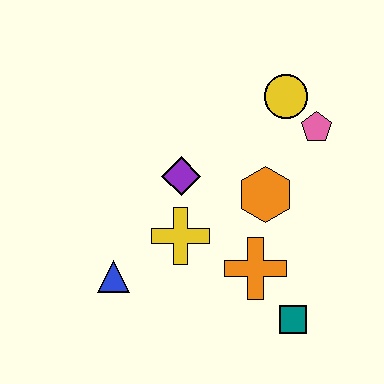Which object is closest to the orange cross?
The teal square is closest to the orange cross.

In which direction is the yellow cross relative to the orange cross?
The yellow cross is to the left of the orange cross.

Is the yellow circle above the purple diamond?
Yes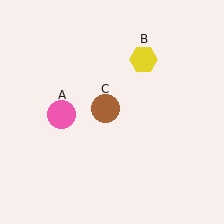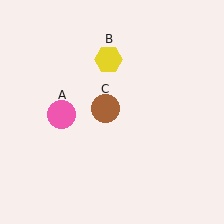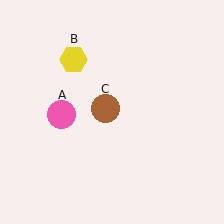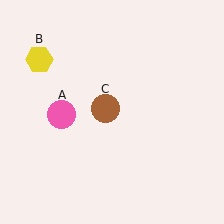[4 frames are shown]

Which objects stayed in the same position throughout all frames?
Pink circle (object A) and brown circle (object C) remained stationary.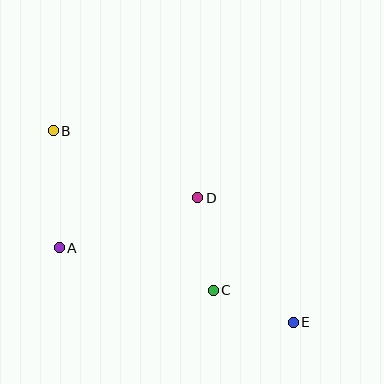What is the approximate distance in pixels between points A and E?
The distance between A and E is approximately 246 pixels.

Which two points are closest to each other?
Points C and E are closest to each other.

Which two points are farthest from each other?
Points B and E are farthest from each other.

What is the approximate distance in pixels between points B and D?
The distance between B and D is approximately 159 pixels.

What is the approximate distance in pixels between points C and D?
The distance between C and D is approximately 94 pixels.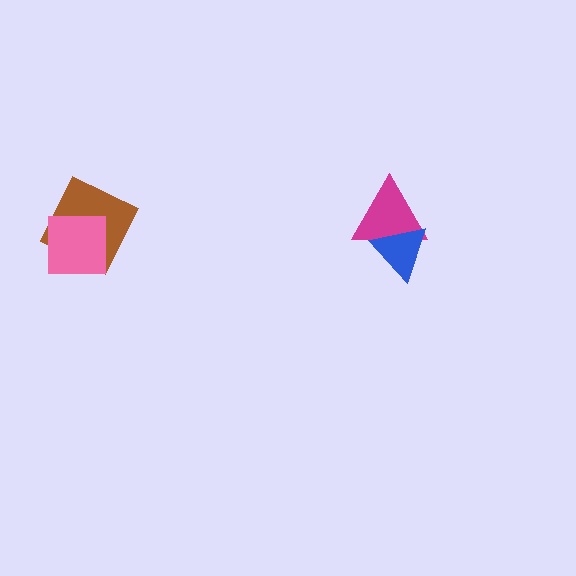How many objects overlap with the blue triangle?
1 object overlaps with the blue triangle.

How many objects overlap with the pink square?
1 object overlaps with the pink square.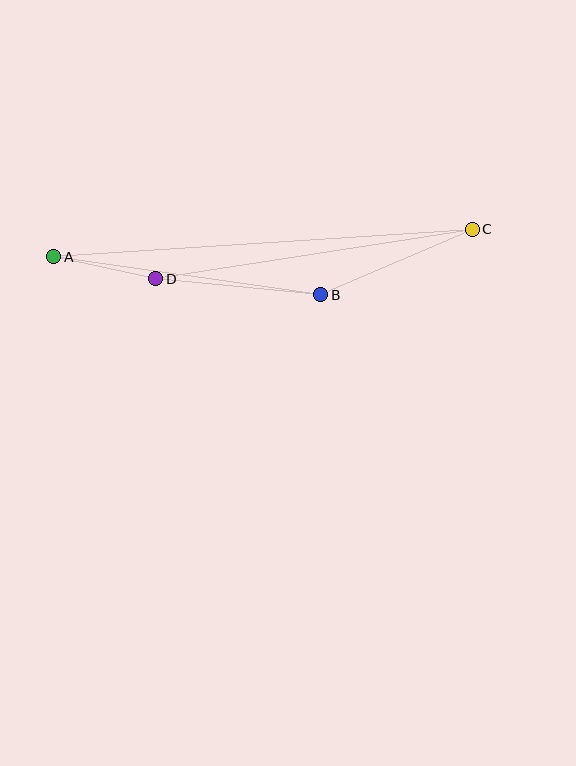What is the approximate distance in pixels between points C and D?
The distance between C and D is approximately 320 pixels.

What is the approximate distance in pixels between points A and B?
The distance between A and B is approximately 269 pixels.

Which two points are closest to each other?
Points A and D are closest to each other.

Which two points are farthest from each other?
Points A and C are farthest from each other.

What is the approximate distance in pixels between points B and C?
The distance between B and C is approximately 165 pixels.